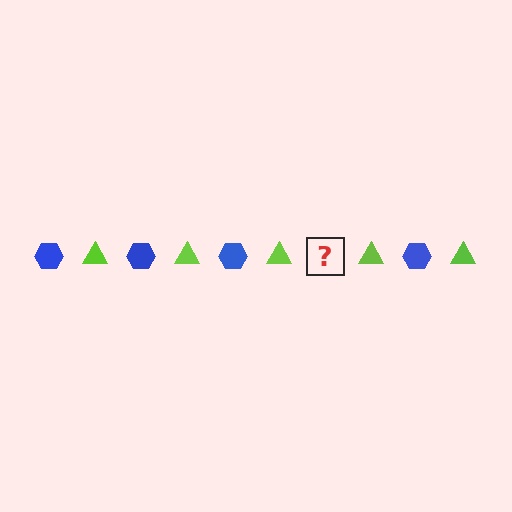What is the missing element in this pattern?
The missing element is a blue hexagon.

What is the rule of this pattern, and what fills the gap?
The rule is that the pattern alternates between blue hexagon and lime triangle. The gap should be filled with a blue hexagon.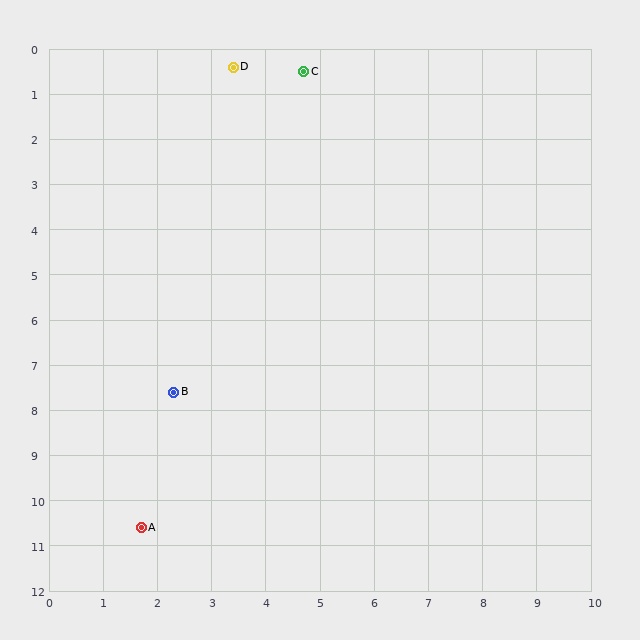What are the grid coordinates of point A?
Point A is at approximately (1.7, 10.6).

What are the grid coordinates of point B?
Point B is at approximately (2.3, 7.6).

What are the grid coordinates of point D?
Point D is at approximately (3.4, 0.4).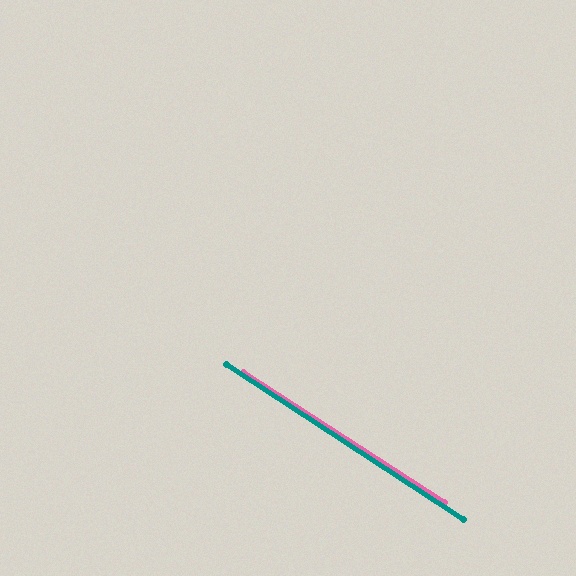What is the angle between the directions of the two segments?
Approximately 0 degrees.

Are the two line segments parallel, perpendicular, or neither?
Parallel — their directions differ by only 0.5°.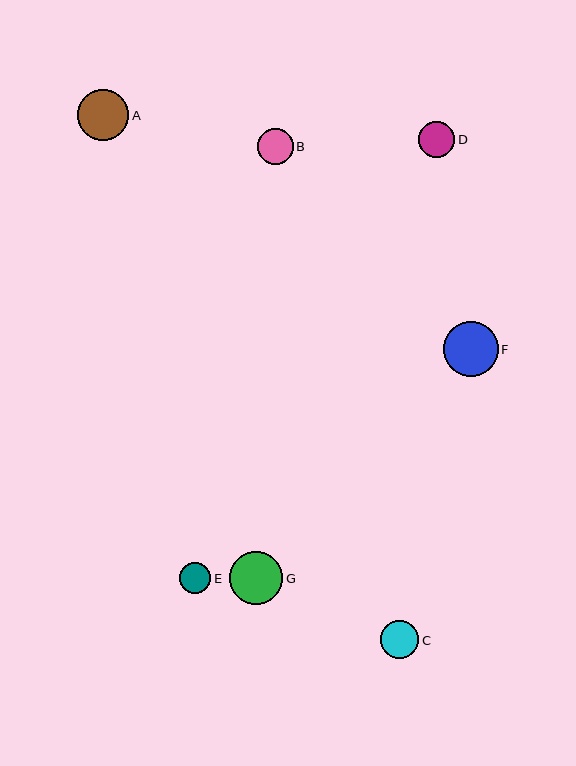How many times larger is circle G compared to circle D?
Circle G is approximately 1.5 times the size of circle D.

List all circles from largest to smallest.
From largest to smallest: F, G, A, C, D, B, E.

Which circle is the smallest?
Circle E is the smallest with a size of approximately 32 pixels.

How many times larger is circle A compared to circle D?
Circle A is approximately 1.4 times the size of circle D.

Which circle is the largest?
Circle F is the largest with a size of approximately 55 pixels.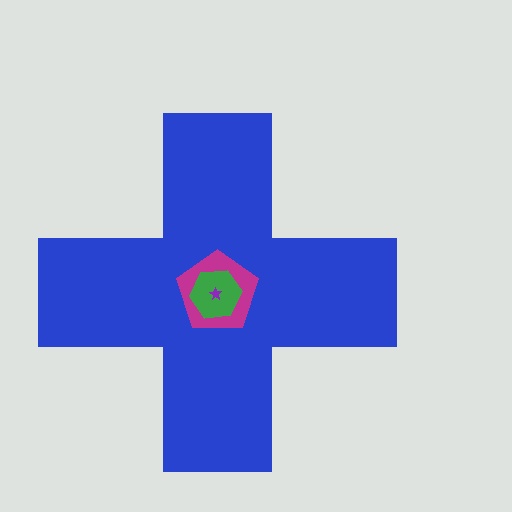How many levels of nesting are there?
4.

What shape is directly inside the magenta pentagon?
The green hexagon.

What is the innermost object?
The purple star.